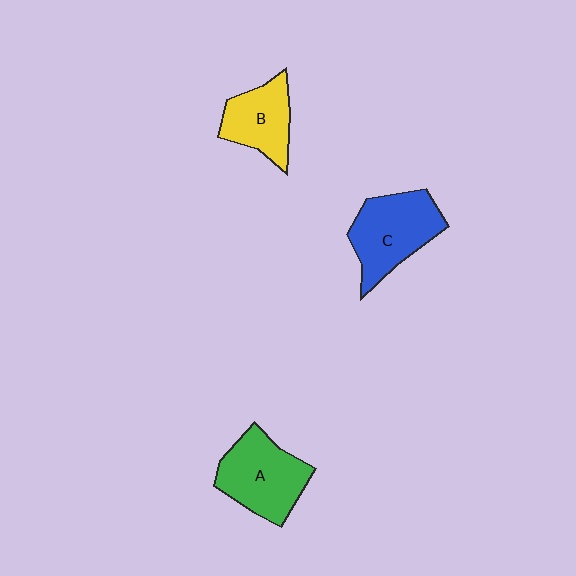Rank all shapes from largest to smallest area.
From largest to smallest: C (blue), A (green), B (yellow).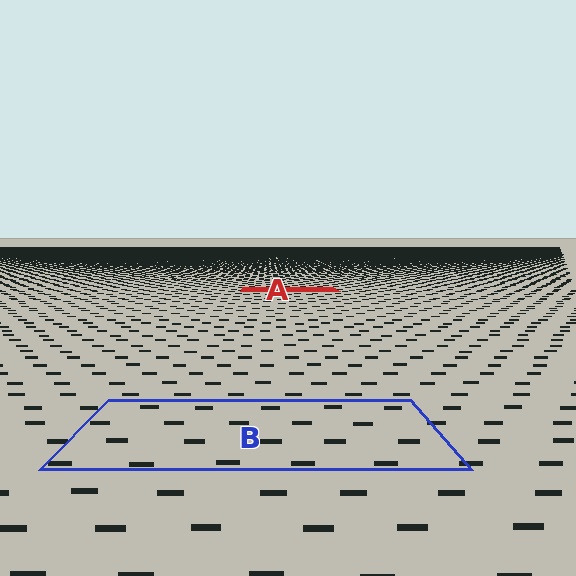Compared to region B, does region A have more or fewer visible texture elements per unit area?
Region A has more texture elements per unit area — they are packed more densely because it is farther away.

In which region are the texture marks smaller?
The texture marks are smaller in region A, because it is farther away.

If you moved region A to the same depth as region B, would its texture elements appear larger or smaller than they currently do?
They would appear larger. At a closer depth, the same texture elements are projected at a bigger on-screen size.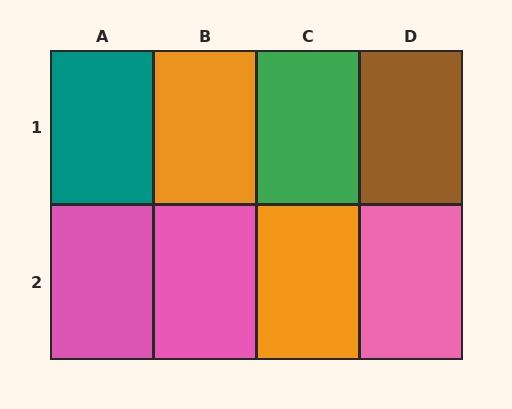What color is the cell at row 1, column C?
Green.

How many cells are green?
1 cell is green.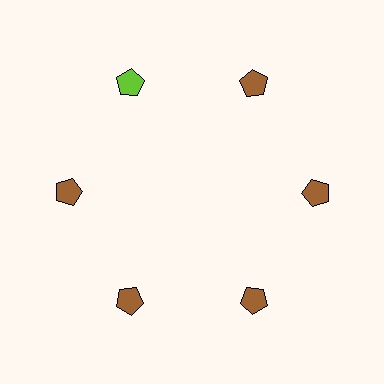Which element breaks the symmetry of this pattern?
The lime pentagon at roughly the 11 o'clock position breaks the symmetry. All other shapes are brown pentagons.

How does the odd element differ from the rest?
It has a different color: lime instead of brown.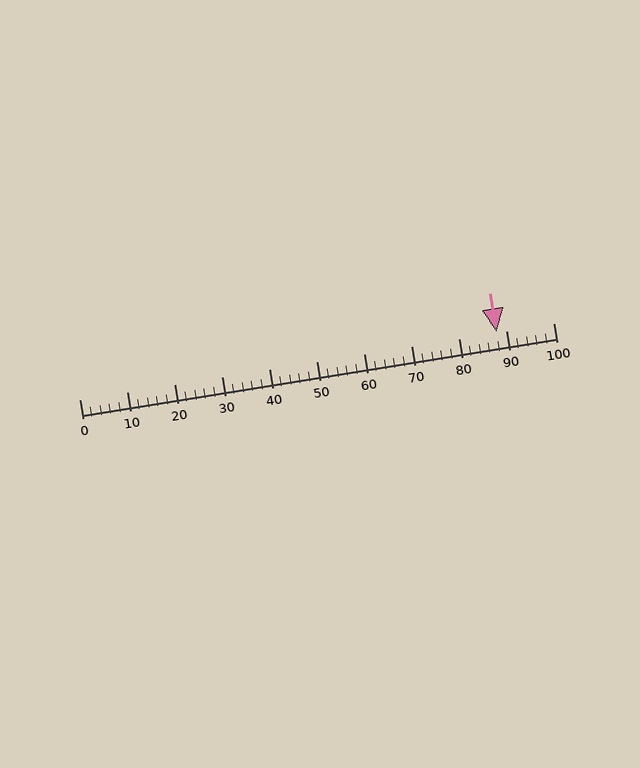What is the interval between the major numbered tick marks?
The major tick marks are spaced 10 units apart.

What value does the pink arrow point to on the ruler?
The pink arrow points to approximately 88.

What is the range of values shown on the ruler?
The ruler shows values from 0 to 100.